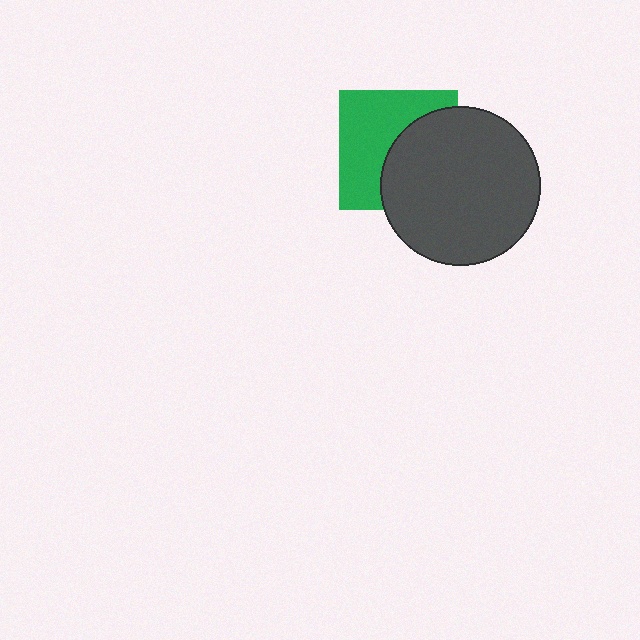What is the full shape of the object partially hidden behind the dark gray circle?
The partially hidden object is a green square.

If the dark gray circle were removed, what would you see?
You would see the complete green square.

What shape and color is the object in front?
The object in front is a dark gray circle.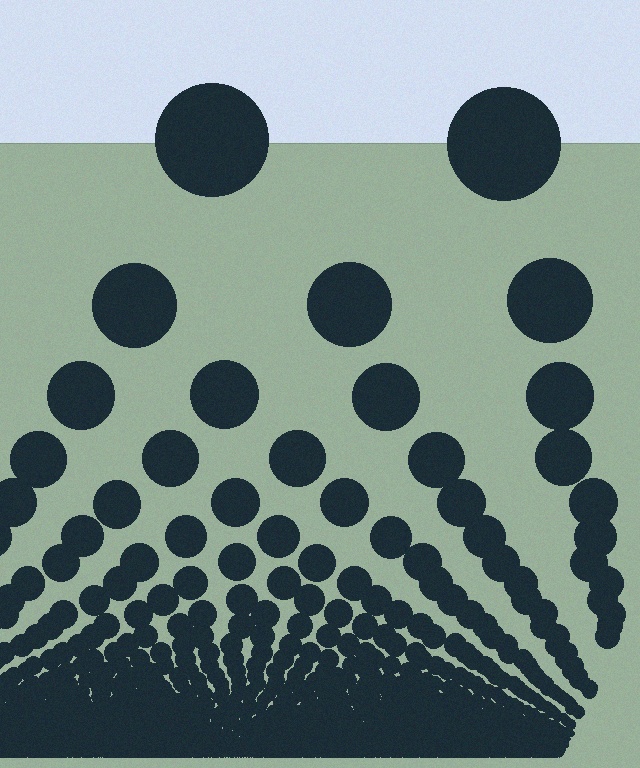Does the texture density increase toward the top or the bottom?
Density increases toward the bottom.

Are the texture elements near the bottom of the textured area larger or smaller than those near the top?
Smaller. The gradient is inverted — elements near the bottom are smaller and denser.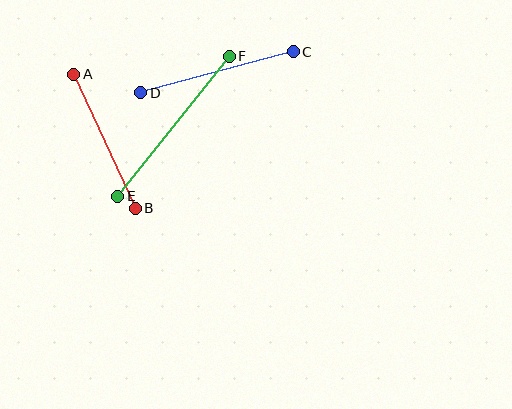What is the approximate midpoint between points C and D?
The midpoint is at approximately (217, 72) pixels.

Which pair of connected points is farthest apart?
Points E and F are farthest apart.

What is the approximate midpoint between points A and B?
The midpoint is at approximately (104, 141) pixels.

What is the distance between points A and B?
The distance is approximately 148 pixels.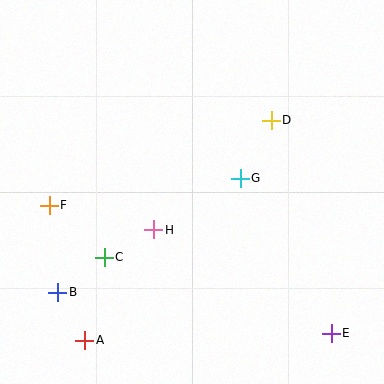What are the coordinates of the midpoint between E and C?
The midpoint between E and C is at (218, 295).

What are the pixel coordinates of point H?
Point H is at (154, 230).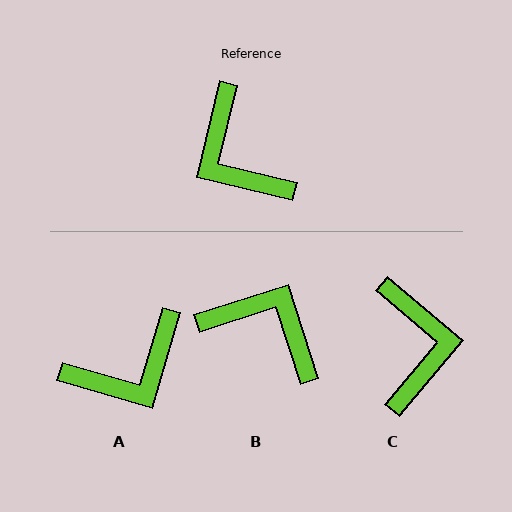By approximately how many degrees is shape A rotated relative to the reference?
Approximately 87 degrees counter-clockwise.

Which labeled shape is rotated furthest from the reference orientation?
C, about 153 degrees away.